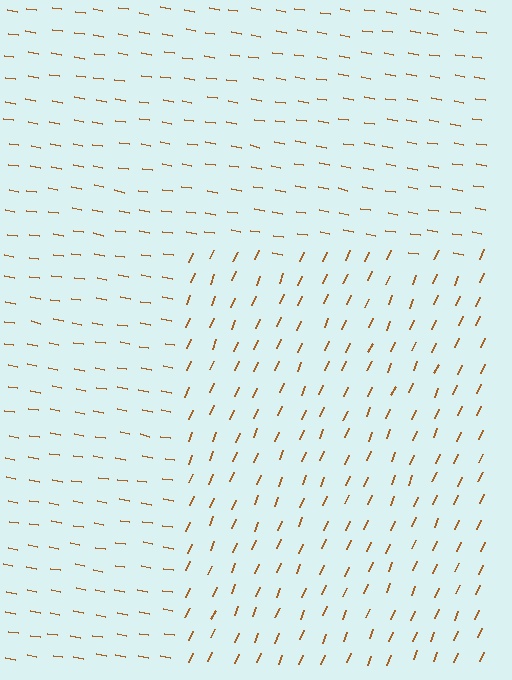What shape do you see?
I see a rectangle.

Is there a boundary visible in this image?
Yes, there is a texture boundary formed by a change in line orientation.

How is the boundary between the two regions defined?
The boundary is defined purely by a change in line orientation (approximately 77 degrees difference). All lines are the same color and thickness.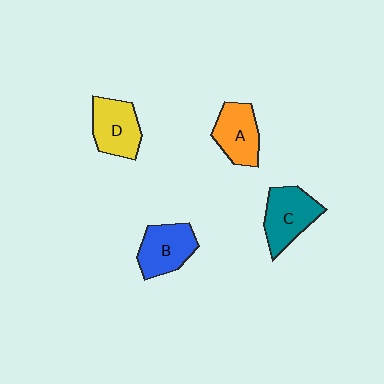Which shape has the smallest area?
Shape A (orange).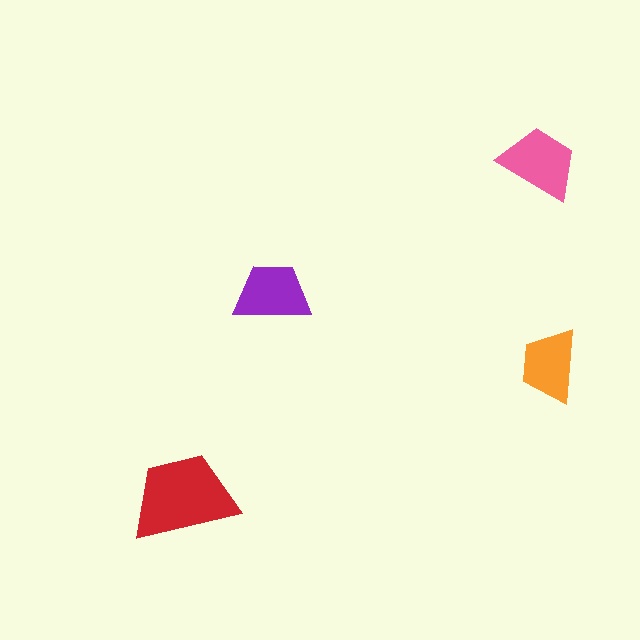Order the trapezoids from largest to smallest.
the red one, the pink one, the purple one, the orange one.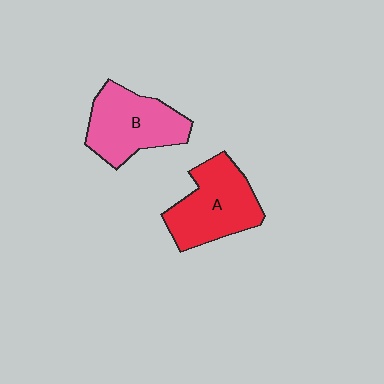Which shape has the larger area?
Shape A (red).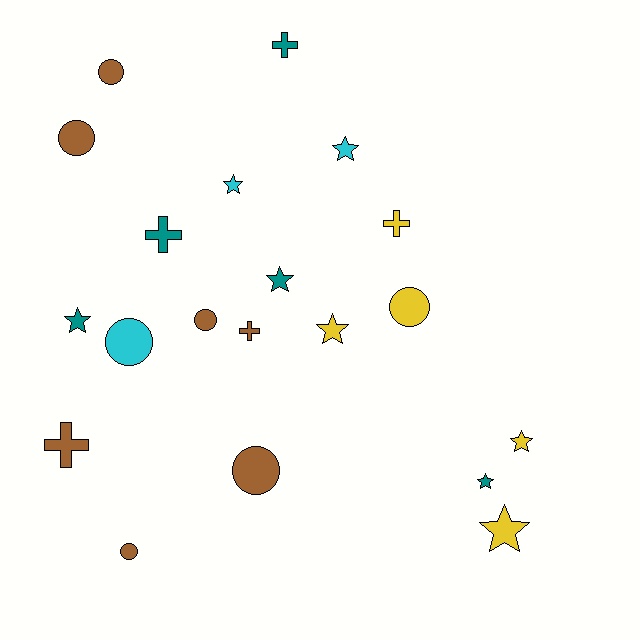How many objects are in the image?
There are 20 objects.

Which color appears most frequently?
Brown, with 7 objects.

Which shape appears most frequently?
Star, with 8 objects.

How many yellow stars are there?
There are 3 yellow stars.